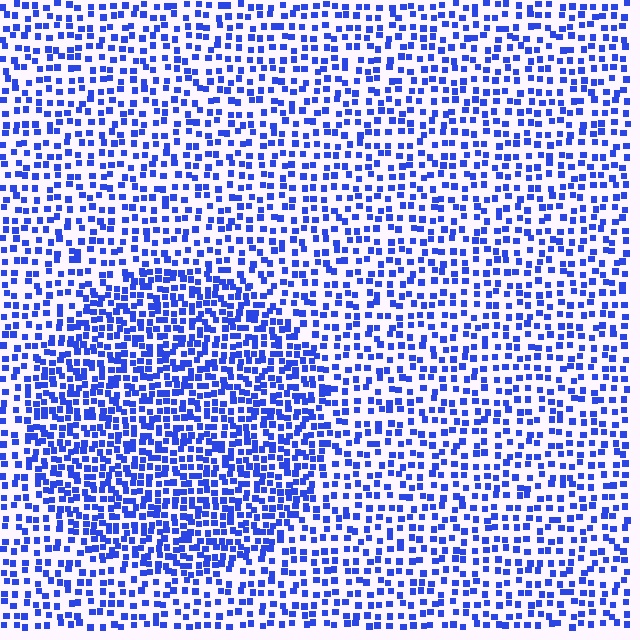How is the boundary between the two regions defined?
The boundary is defined by a change in element density (approximately 1.7x ratio). All elements are the same color, size, and shape.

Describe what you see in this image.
The image contains small blue elements arranged at two different densities. A circle-shaped region is visible where the elements are more densely packed than the surrounding area.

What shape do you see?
I see a circle.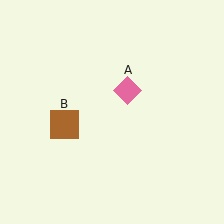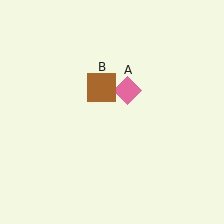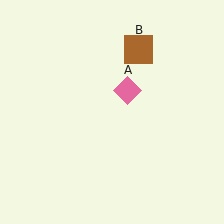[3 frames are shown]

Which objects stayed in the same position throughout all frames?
Pink diamond (object A) remained stationary.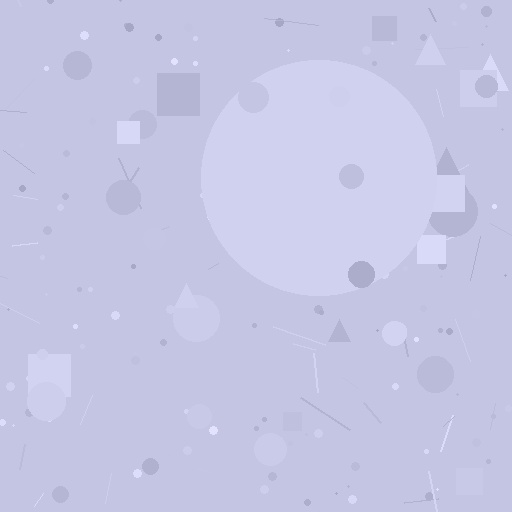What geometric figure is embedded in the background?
A circle is embedded in the background.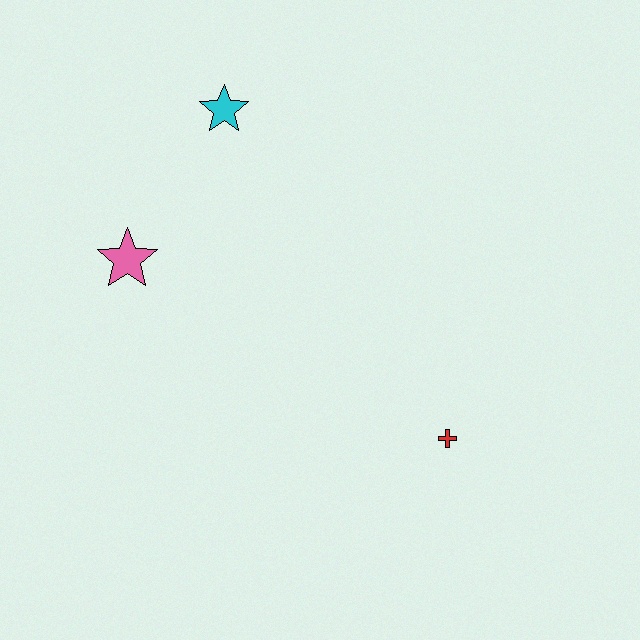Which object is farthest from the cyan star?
The red cross is farthest from the cyan star.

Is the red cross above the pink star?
No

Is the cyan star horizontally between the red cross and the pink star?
Yes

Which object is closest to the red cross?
The pink star is closest to the red cross.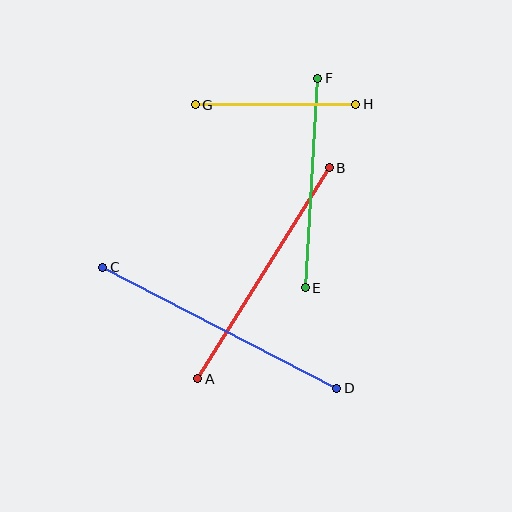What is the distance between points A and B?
The distance is approximately 249 pixels.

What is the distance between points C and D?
The distance is approximately 263 pixels.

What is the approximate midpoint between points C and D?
The midpoint is at approximately (220, 328) pixels.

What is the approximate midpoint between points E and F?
The midpoint is at approximately (312, 183) pixels.